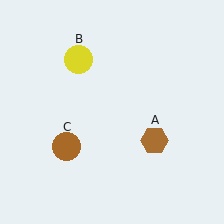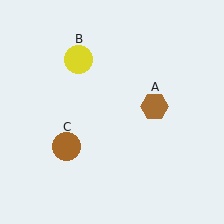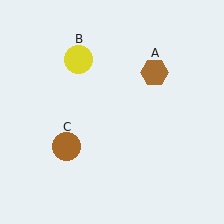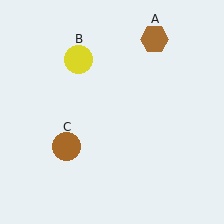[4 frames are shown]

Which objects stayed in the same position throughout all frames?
Yellow circle (object B) and brown circle (object C) remained stationary.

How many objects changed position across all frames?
1 object changed position: brown hexagon (object A).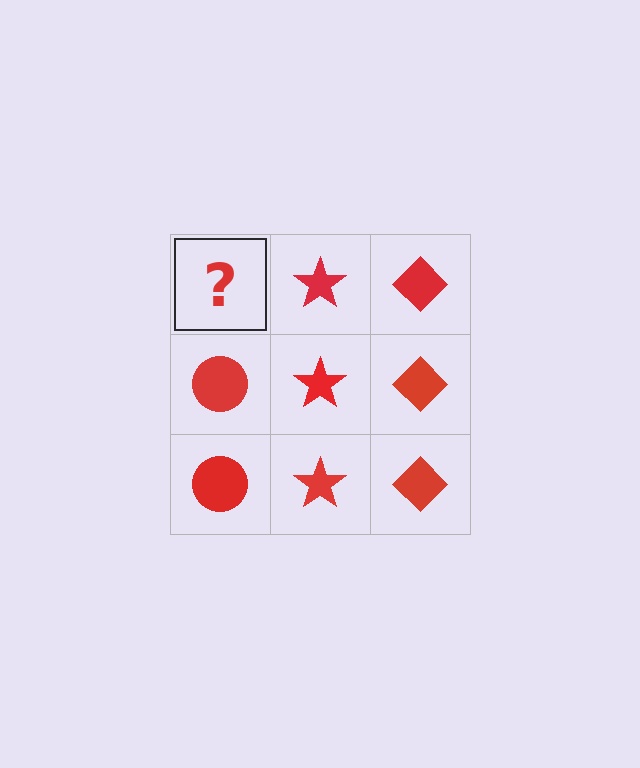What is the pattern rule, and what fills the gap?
The rule is that each column has a consistent shape. The gap should be filled with a red circle.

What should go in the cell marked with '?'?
The missing cell should contain a red circle.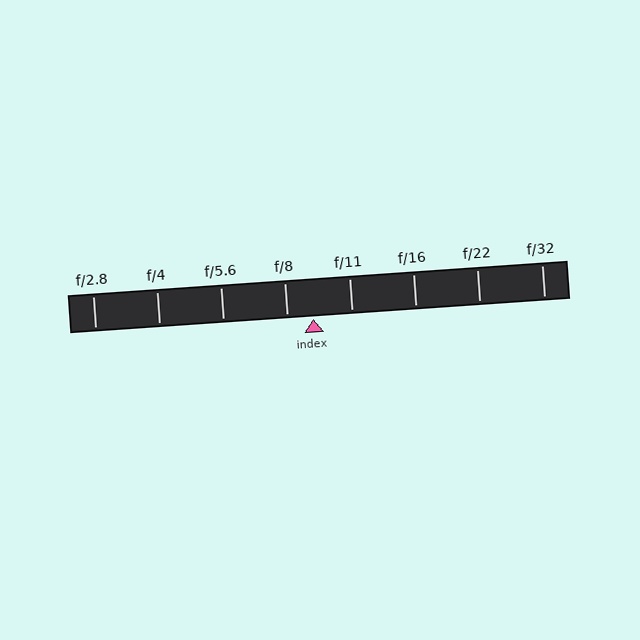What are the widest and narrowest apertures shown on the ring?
The widest aperture shown is f/2.8 and the narrowest is f/32.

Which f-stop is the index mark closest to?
The index mark is closest to f/8.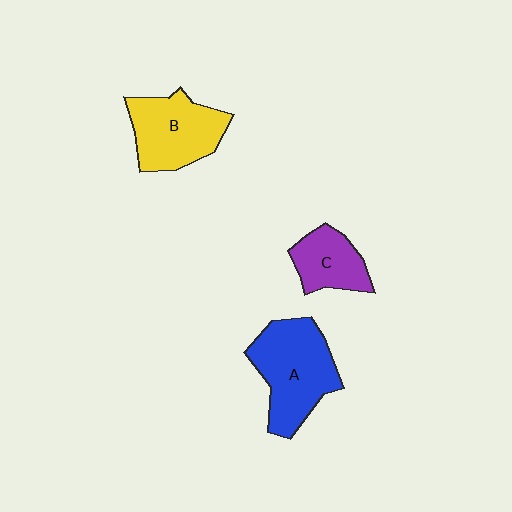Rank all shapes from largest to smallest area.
From largest to smallest: A (blue), B (yellow), C (purple).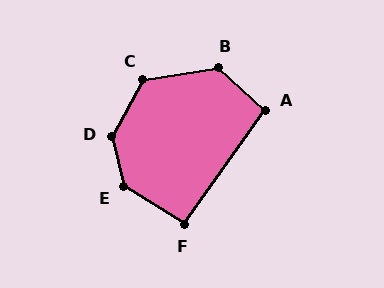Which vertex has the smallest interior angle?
F, at approximately 94 degrees.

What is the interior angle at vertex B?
Approximately 129 degrees (obtuse).